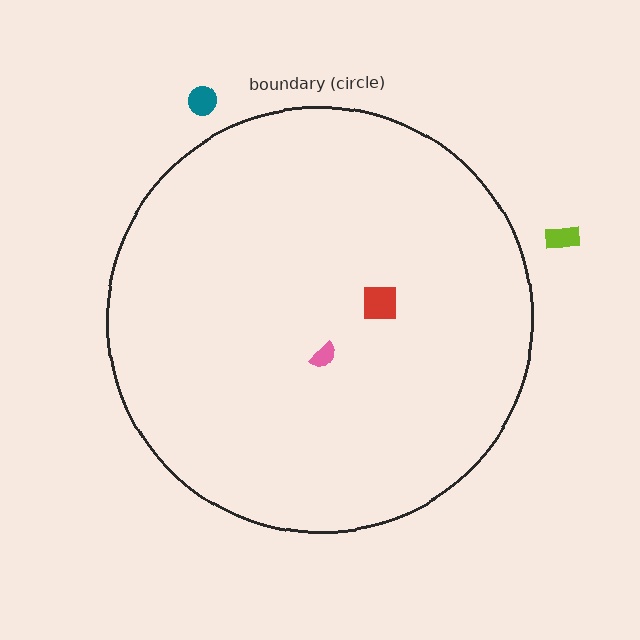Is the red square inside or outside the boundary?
Inside.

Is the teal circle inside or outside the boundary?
Outside.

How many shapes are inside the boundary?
2 inside, 2 outside.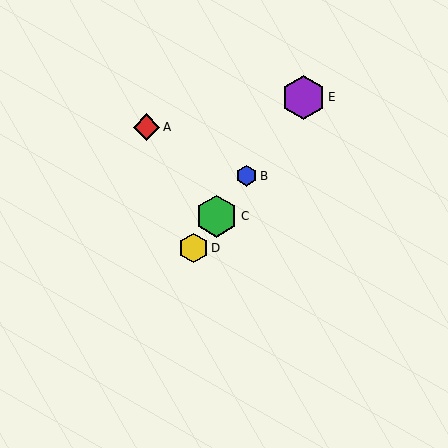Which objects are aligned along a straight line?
Objects B, C, D, E are aligned along a straight line.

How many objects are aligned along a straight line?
4 objects (B, C, D, E) are aligned along a straight line.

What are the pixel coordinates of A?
Object A is at (146, 127).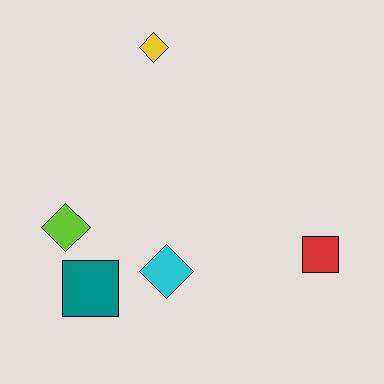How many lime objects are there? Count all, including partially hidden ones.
There is 1 lime object.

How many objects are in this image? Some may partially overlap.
There are 5 objects.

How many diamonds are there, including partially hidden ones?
There are 3 diamonds.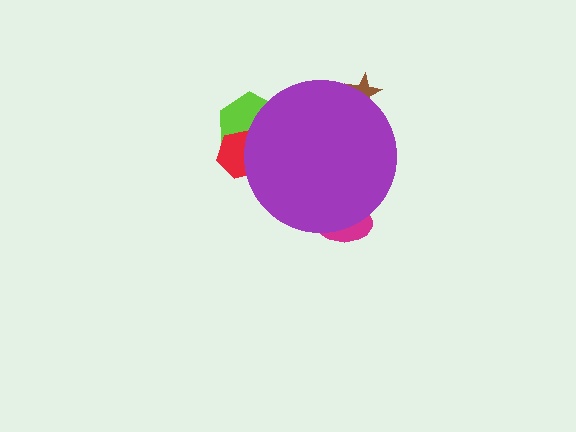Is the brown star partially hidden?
Yes, the brown star is partially hidden behind the purple circle.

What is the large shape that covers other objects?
A purple circle.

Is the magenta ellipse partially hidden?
Yes, the magenta ellipse is partially hidden behind the purple circle.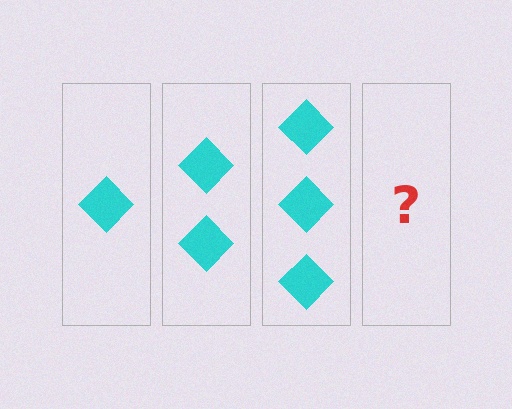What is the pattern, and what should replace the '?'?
The pattern is that each step adds one more diamond. The '?' should be 4 diamonds.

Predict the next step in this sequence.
The next step is 4 diamonds.